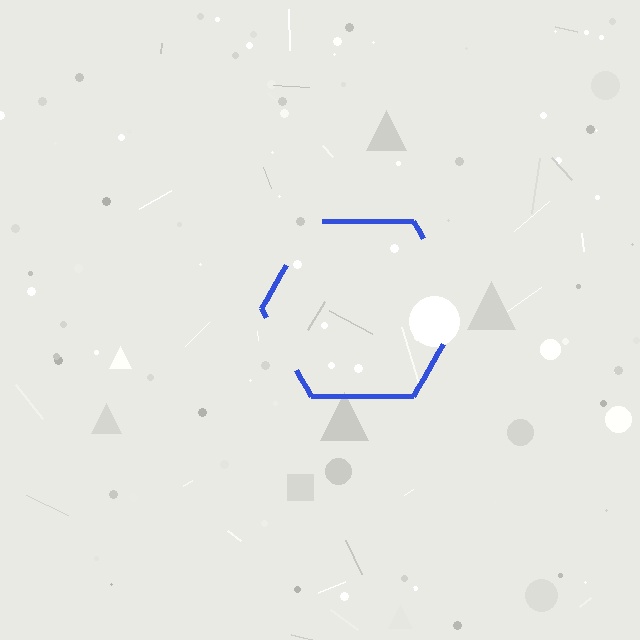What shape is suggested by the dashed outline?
The dashed outline suggests a hexagon.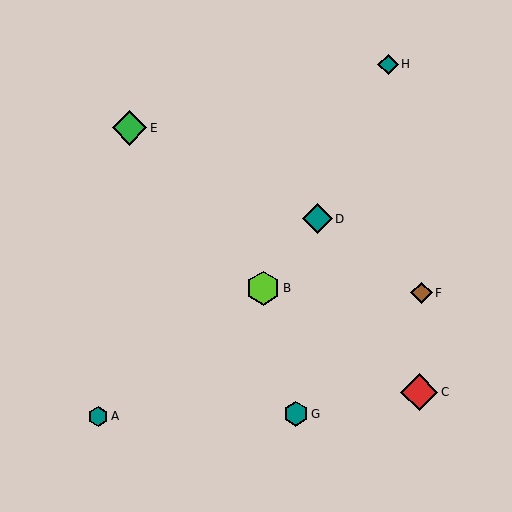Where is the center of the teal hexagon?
The center of the teal hexagon is at (98, 416).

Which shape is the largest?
The red diamond (labeled C) is the largest.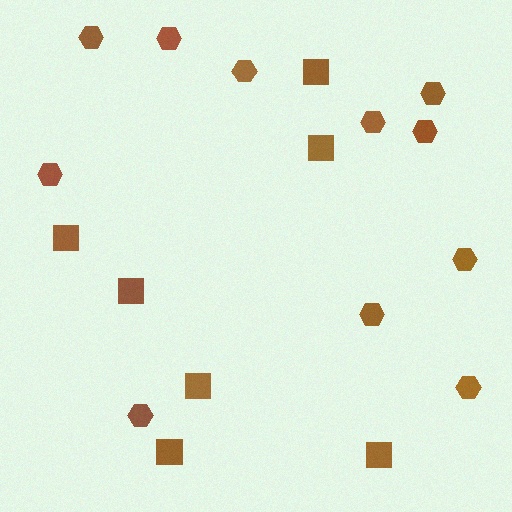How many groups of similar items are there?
There are 2 groups: one group of squares (7) and one group of hexagons (11).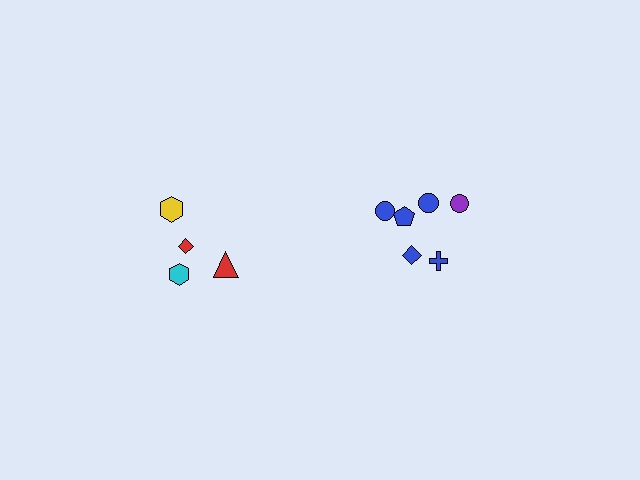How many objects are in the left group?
There are 4 objects.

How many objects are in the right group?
There are 6 objects.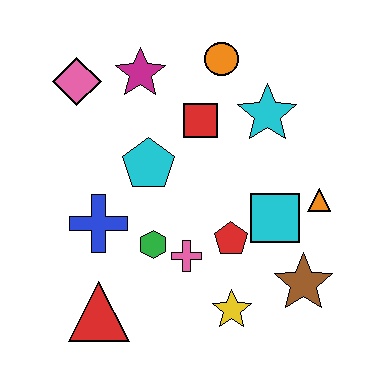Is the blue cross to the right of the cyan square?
No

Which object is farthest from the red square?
The red triangle is farthest from the red square.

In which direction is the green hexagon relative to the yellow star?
The green hexagon is to the left of the yellow star.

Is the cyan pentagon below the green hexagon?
No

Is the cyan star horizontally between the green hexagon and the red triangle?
No